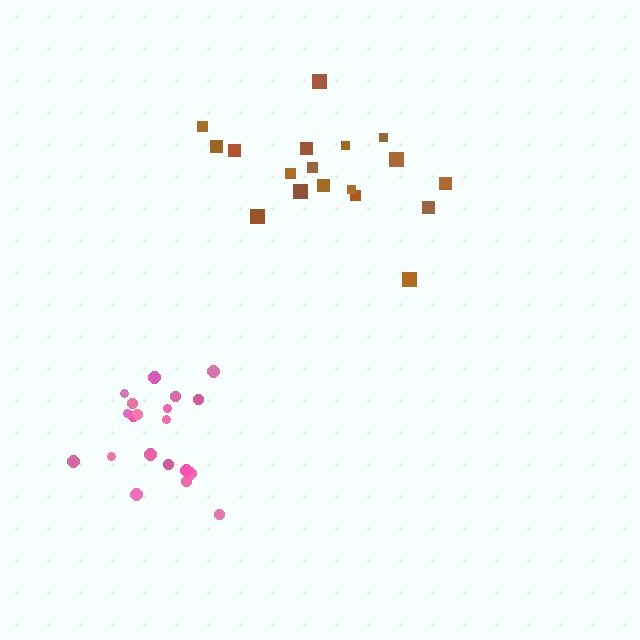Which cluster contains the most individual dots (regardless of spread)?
Pink (20).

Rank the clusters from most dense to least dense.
pink, brown.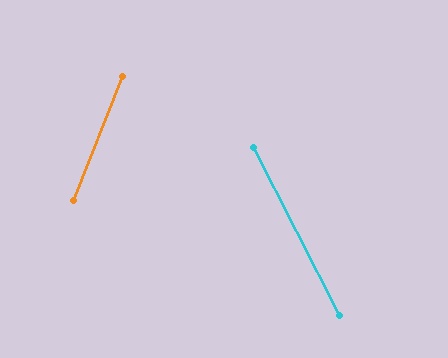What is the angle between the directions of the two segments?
Approximately 49 degrees.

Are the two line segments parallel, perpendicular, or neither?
Neither parallel nor perpendicular — they differ by about 49°.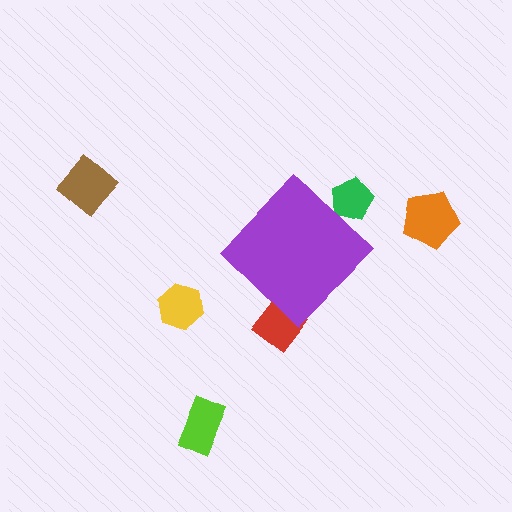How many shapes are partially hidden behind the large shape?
2 shapes are partially hidden.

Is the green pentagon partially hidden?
Yes, the green pentagon is partially hidden behind the purple diamond.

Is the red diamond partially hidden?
Yes, the red diamond is partially hidden behind the purple diamond.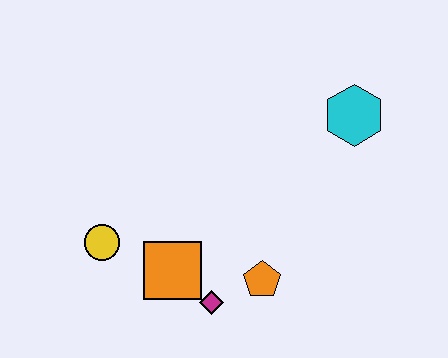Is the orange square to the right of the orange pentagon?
No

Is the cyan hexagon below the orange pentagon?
No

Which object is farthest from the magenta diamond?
The cyan hexagon is farthest from the magenta diamond.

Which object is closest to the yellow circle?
The orange square is closest to the yellow circle.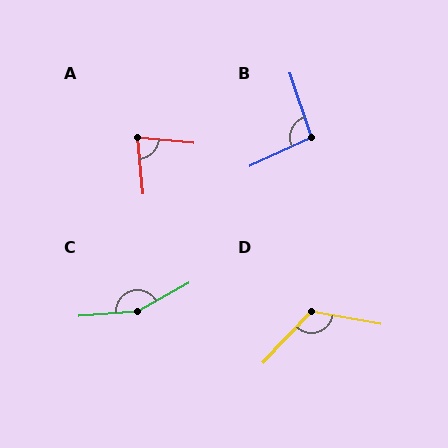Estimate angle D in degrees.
Approximately 123 degrees.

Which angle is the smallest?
A, at approximately 79 degrees.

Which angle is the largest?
C, at approximately 155 degrees.